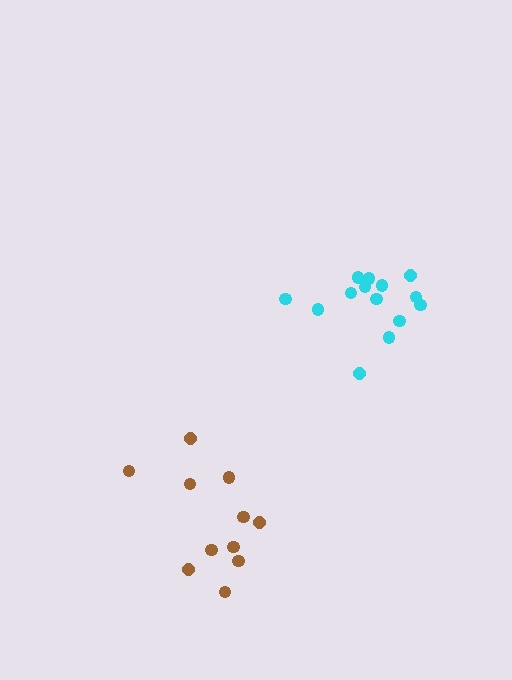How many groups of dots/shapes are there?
There are 2 groups.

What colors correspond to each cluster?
The clusters are colored: cyan, brown.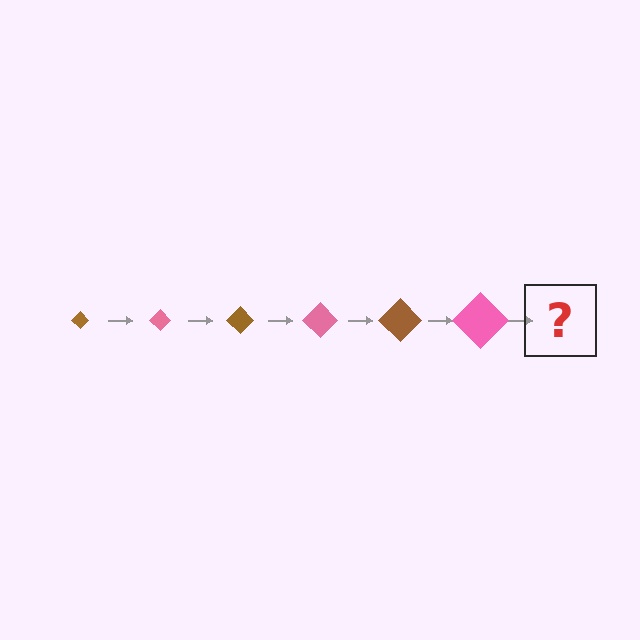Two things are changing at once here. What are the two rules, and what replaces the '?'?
The two rules are that the diamond grows larger each step and the color cycles through brown and pink. The '?' should be a brown diamond, larger than the previous one.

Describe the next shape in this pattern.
It should be a brown diamond, larger than the previous one.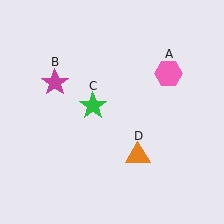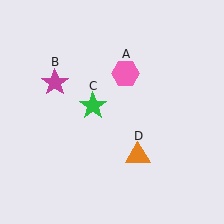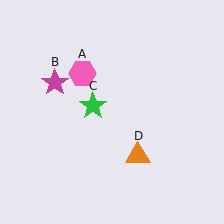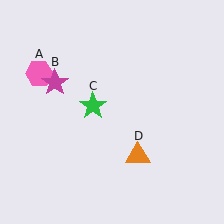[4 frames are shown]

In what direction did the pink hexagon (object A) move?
The pink hexagon (object A) moved left.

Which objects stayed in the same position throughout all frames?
Magenta star (object B) and green star (object C) and orange triangle (object D) remained stationary.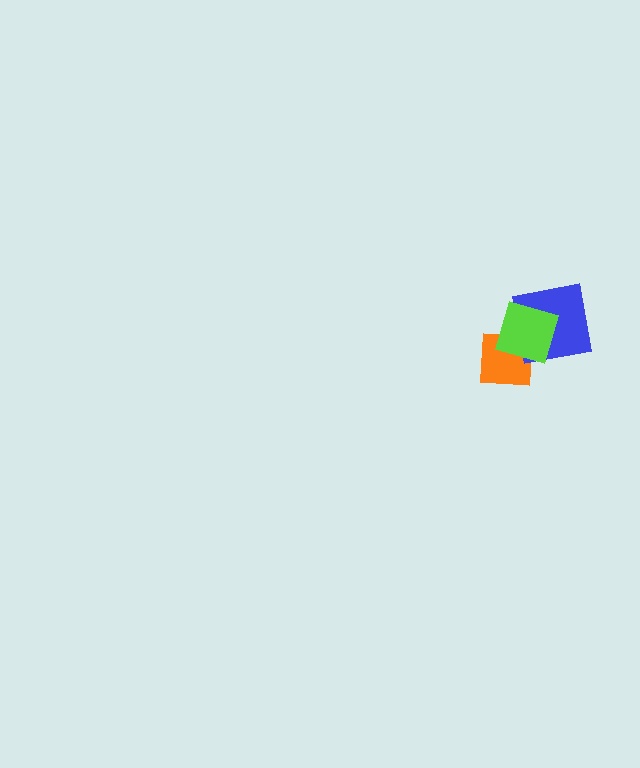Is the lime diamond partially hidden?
No, no other shape covers it.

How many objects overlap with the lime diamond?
2 objects overlap with the lime diamond.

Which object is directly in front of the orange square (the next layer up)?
The blue square is directly in front of the orange square.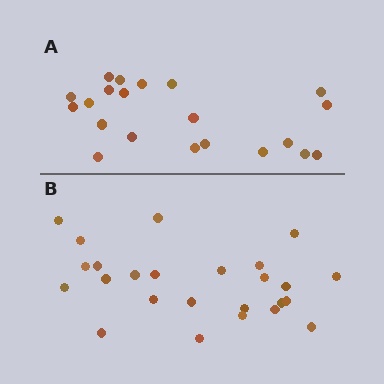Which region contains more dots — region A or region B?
Region B (the bottom region) has more dots.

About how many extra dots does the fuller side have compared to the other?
Region B has about 4 more dots than region A.